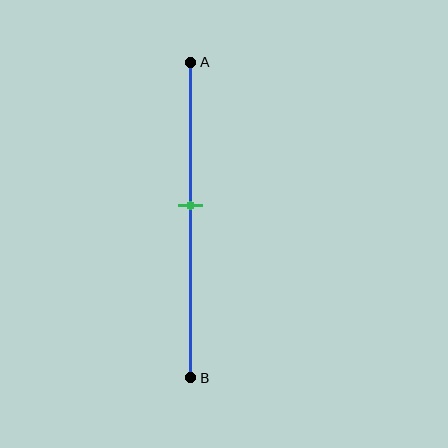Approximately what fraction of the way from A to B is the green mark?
The green mark is approximately 45% of the way from A to B.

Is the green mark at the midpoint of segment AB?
No, the mark is at about 45% from A, not at the 50% midpoint.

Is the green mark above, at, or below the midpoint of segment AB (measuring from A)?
The green mark is above the midpoint of segment AB.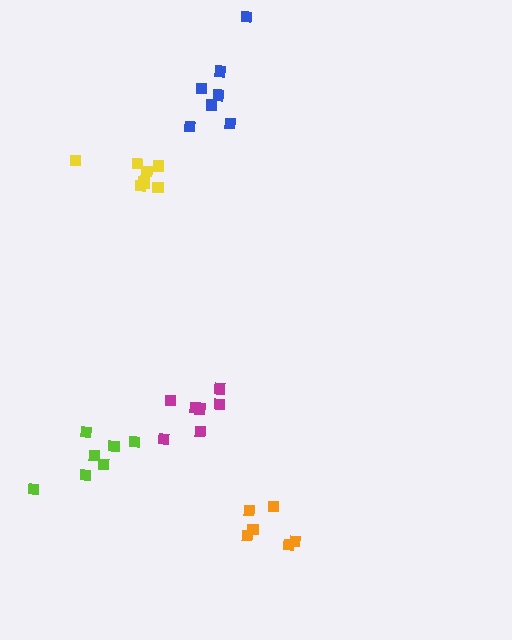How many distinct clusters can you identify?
There are 5 distinct clusters.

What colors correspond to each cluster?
The clusters are colored: blue, orange, magenta, lime, yellow.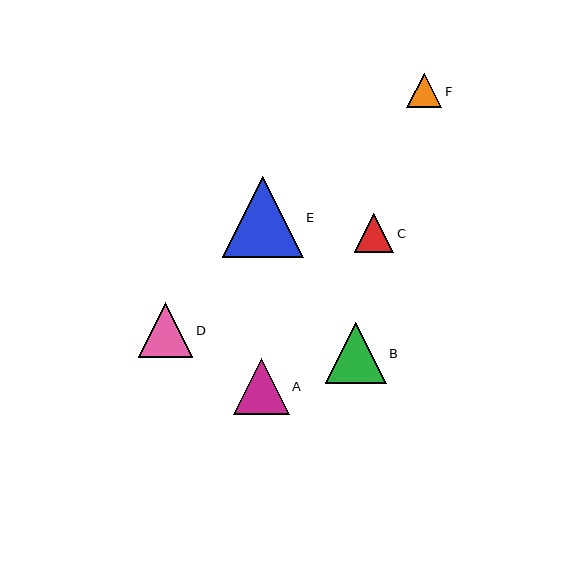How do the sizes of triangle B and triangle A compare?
Triangle B and triangle A are approximately the same size.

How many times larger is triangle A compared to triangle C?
Triangle A is approximately 1.4 times the size of triangle C.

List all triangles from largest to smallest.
From largest to smallest: E, B, A, D, C, F.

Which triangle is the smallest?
Triangle F is the smallest with a size of approximately 35 pixels.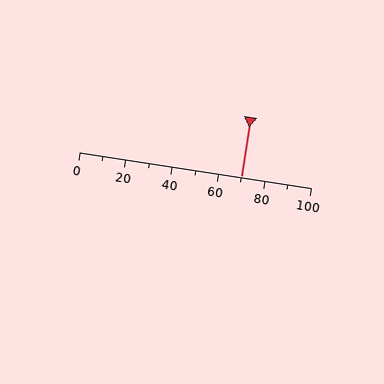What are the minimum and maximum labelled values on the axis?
The axis runs from 0 to 100.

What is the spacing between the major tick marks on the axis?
The major ticks are spaced 20 apart.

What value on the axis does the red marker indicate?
The marker indicates approximately 70.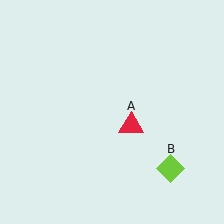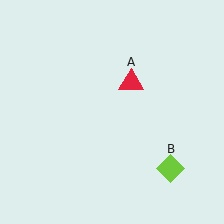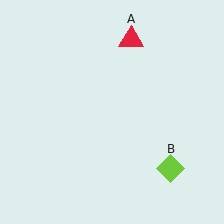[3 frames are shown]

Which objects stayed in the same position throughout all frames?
Lime diamond (object B) remained stationary.